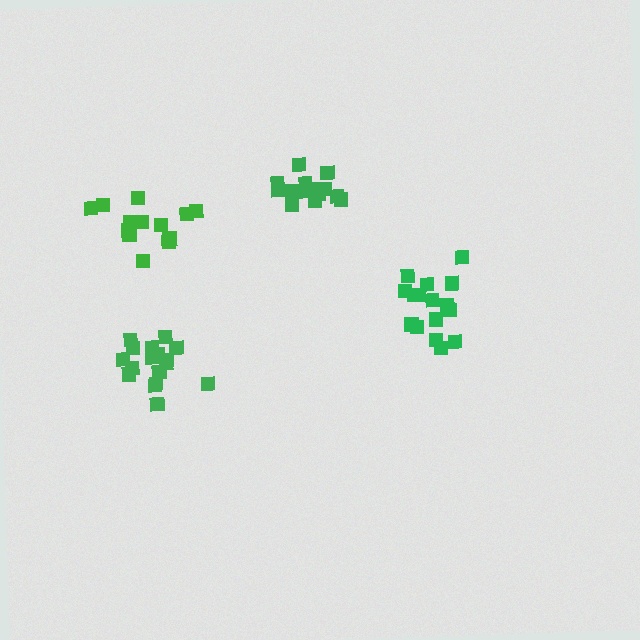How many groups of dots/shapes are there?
There are 4 groups.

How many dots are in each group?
Group 1: 13 dots, Group 2: 15 dots, Group 3: 16 dots, Group 4: 17 dots (61 total).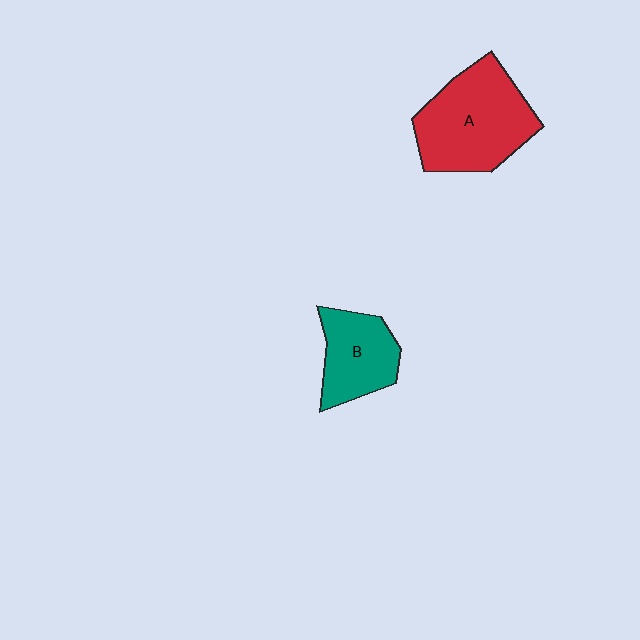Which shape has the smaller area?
Shape B (teal).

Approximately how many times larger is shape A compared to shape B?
Approximately 1.6 times.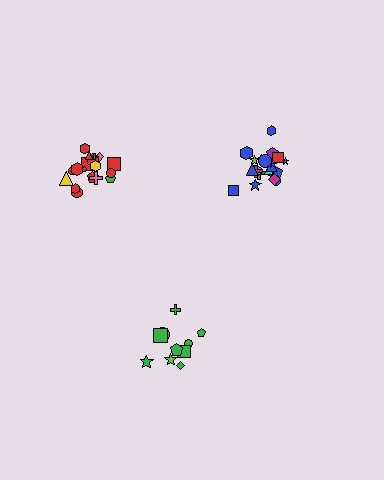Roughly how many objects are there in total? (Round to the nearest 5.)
Roughly 50 objects in total.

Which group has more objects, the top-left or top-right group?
The top-right group.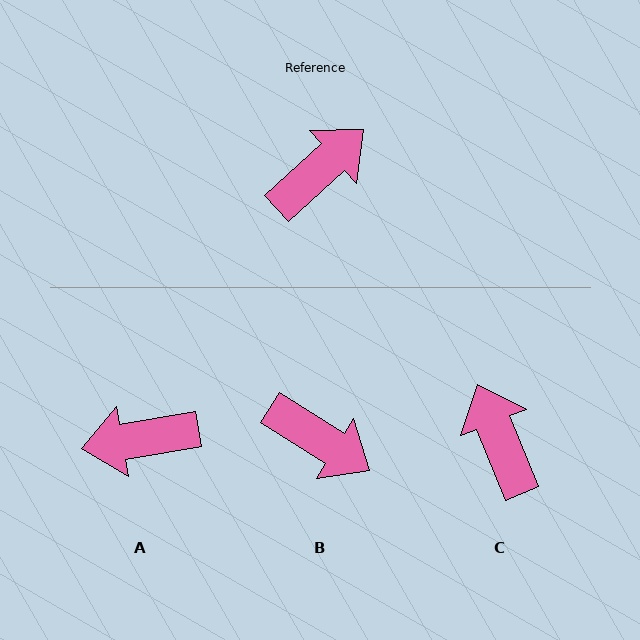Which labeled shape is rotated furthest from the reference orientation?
A, about 148 degrees away.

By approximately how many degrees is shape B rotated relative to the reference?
Approximately 74 degrees clockwise.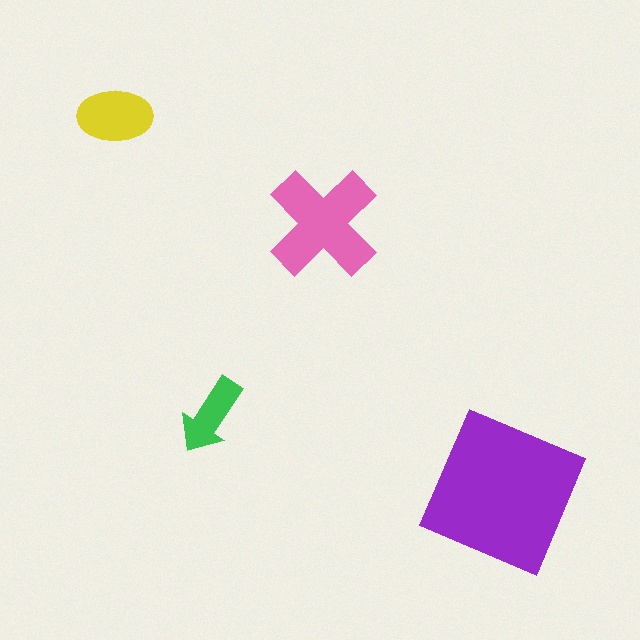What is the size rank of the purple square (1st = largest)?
1st.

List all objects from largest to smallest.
The purple square, the pink cross, the yellow ellipse, the green arrow.